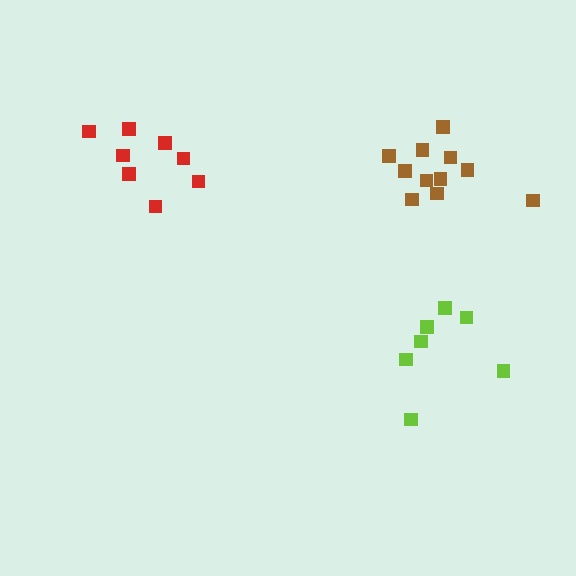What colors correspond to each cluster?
The clusters are colored: red, lime, brown.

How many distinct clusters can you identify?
There are 3 distinct clusters.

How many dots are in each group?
Group 1: 8 dots, Group 2: 7 dots, Group 3: 11 dots (26 total).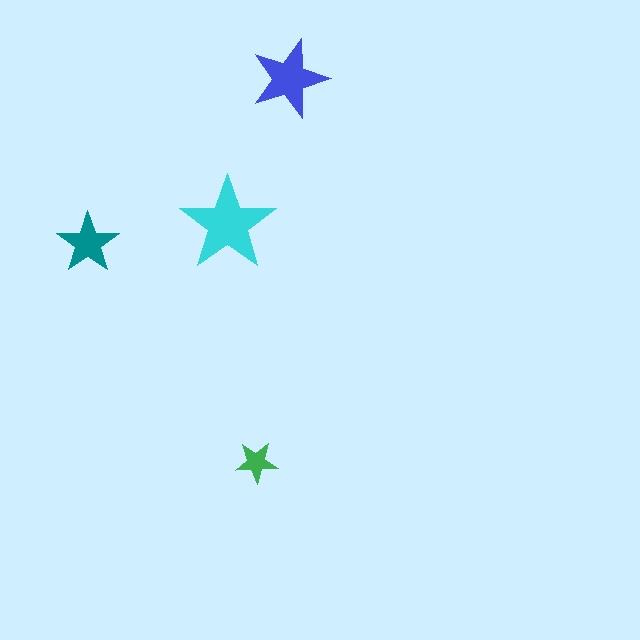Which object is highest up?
The blue star is topmost.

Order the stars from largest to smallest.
the cyan one, the blue one, the teal one, the green one.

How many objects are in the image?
There are 4 objects in the image.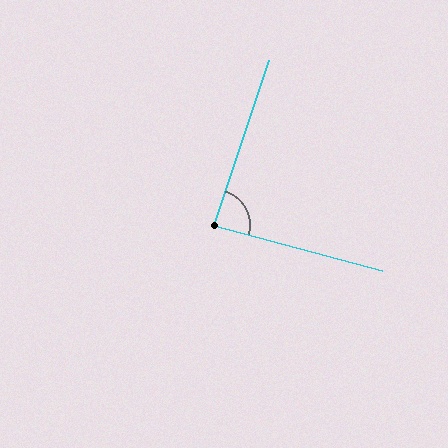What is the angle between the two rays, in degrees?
Approximately 87 degrees.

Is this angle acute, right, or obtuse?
It is approximately a right angle.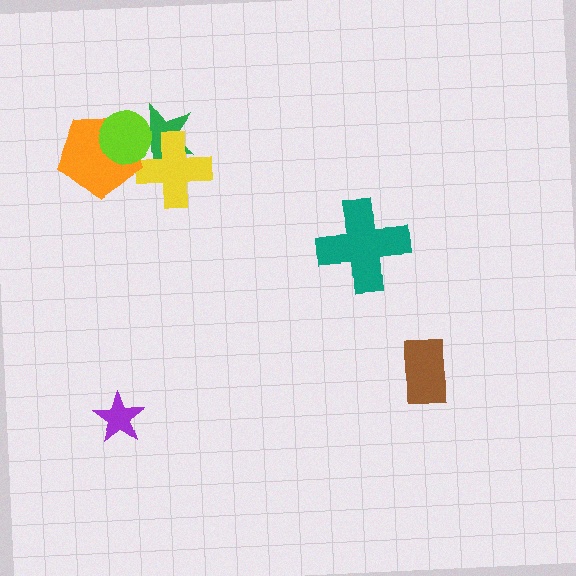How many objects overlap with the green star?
3 objects overlap with the green star.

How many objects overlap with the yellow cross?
1 object overlaps with the yellow cross.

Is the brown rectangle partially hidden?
No, no other shape covers it.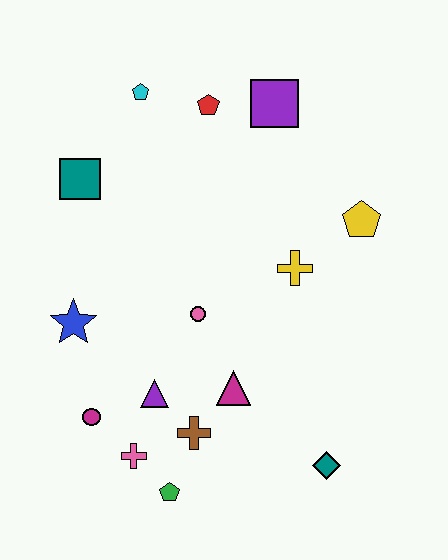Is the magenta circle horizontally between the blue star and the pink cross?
Yes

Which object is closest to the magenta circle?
The pink cross is closest to the magenta circle.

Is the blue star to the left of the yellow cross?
Yes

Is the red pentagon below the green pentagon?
No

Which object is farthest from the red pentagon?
The green pentagon is farthest from the red pentagon.